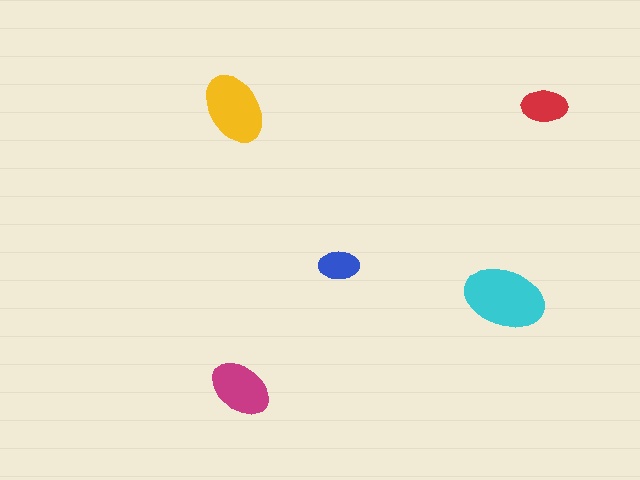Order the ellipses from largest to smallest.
the cyan one, the yellow one, the magenta one, the red one, the blue one.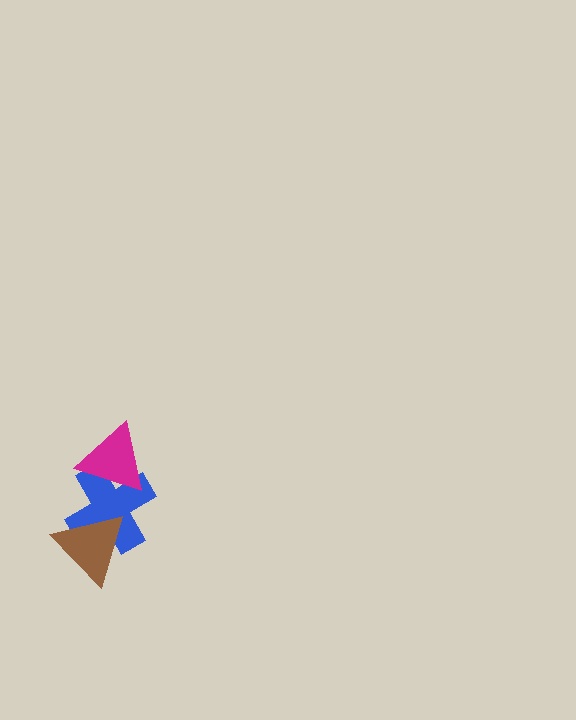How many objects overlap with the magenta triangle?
1 object overlaps with the magenta triangle.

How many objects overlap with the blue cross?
2 objects overlap with the blue cross.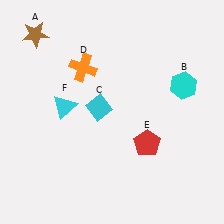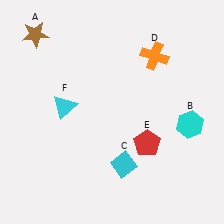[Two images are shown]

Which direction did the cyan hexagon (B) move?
The cyan hexagon (B) moved down.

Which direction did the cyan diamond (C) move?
The cyan diamond (C) moved down.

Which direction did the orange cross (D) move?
The orange cross (D) moved right.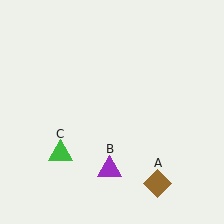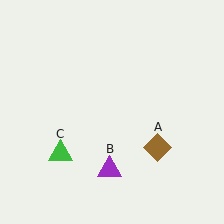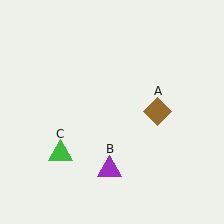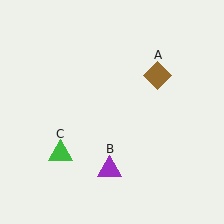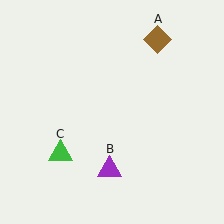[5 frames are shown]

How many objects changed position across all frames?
1 object changed position: brown diamond (object A).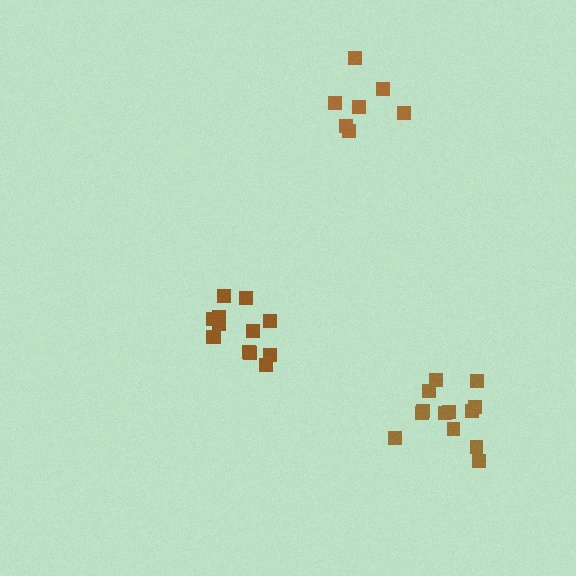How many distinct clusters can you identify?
There are 3 distinct clusters.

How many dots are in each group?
Group 1: 13 dots, Group 2: 13 dots, Group 3: 7 dots (33 total).